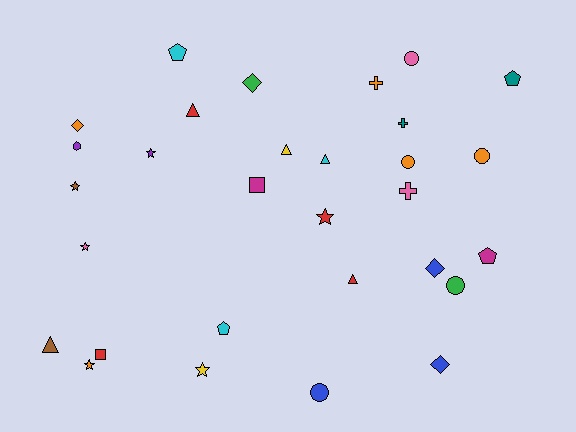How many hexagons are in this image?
There is 1 hexagon.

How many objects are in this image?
There are 30 objects.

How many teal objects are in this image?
There are 2 teal objects.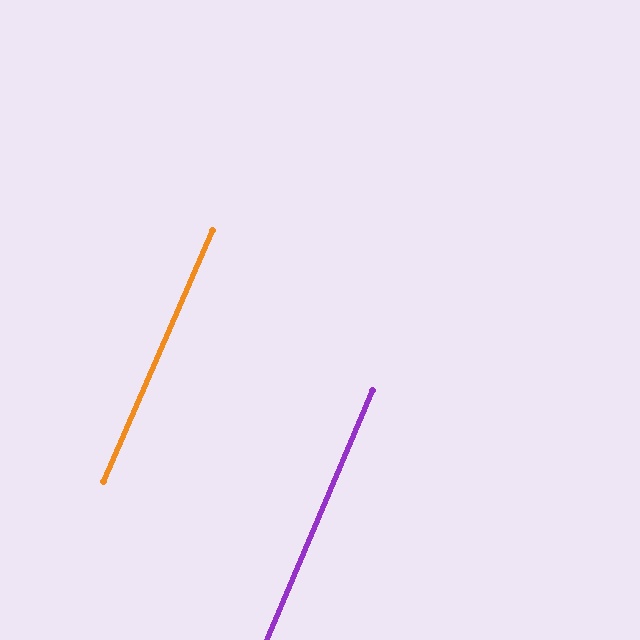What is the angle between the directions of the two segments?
Approximately 0 degrees.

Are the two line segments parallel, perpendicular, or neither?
Parallel — their directions differ by only 0.3°.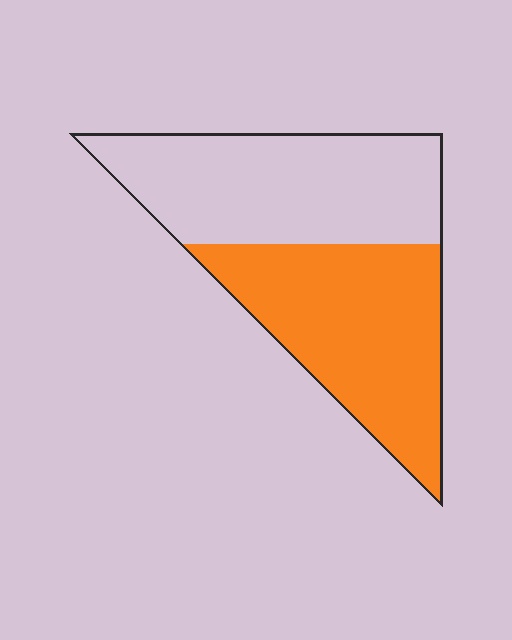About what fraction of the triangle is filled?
About one half (1/2).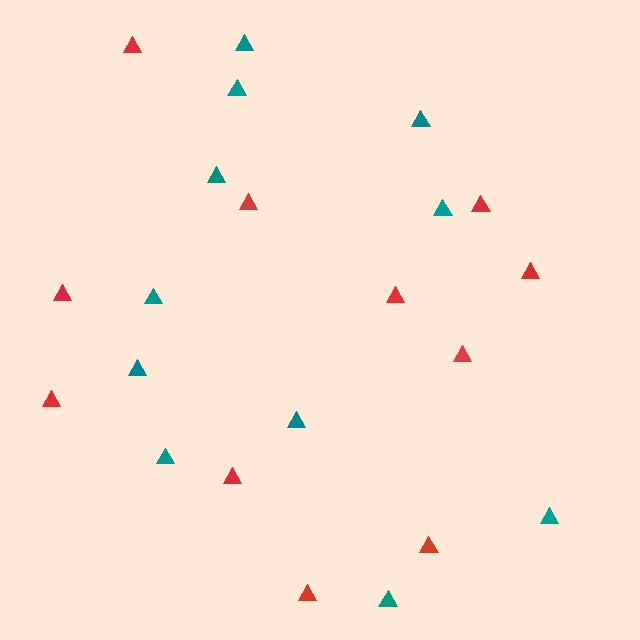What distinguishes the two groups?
There are 2 groups: one group of red triangles (11) and one group of teal triangles (11).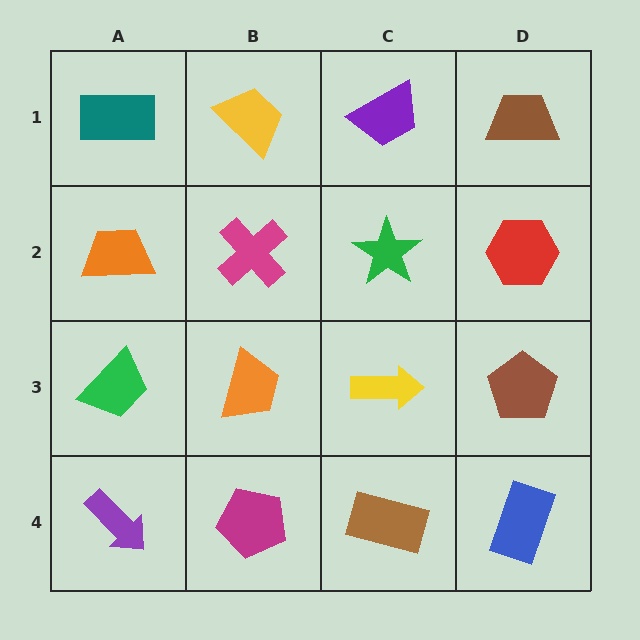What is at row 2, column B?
A magenta cross.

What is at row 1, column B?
A yellow trapezoid.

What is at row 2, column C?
A green star.